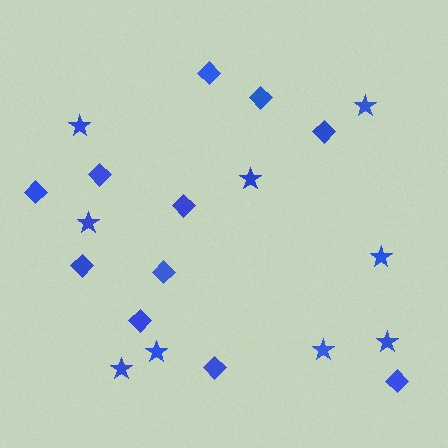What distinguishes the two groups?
There are 2 groups: one group of stars (9) and one group of diamonds (11).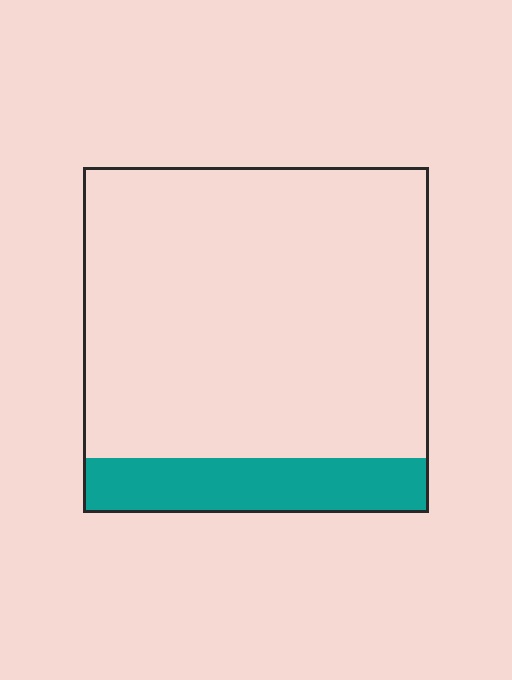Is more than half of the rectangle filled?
No.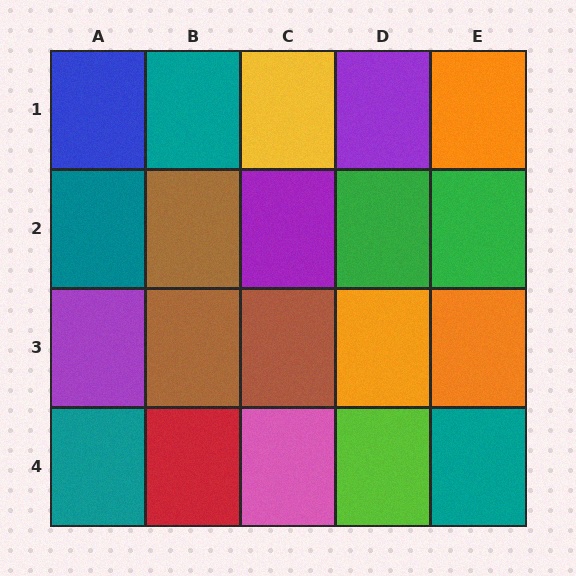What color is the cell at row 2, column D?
Green.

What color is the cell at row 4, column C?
Pink.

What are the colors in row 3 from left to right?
Purple, brown, brown, orange, orange.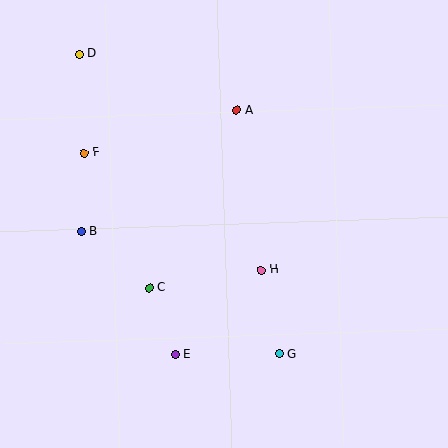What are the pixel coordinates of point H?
Point H is at (261, 270).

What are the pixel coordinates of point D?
Point D is at (79, 54).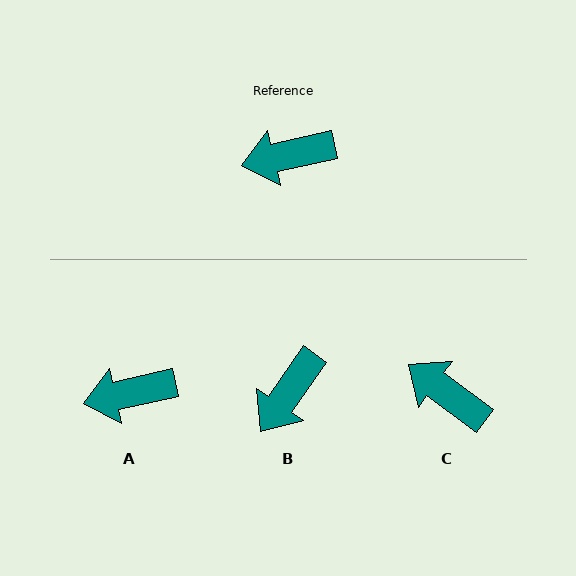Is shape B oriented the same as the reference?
No, it is off by about 42 degrees.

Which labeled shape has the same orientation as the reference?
A.